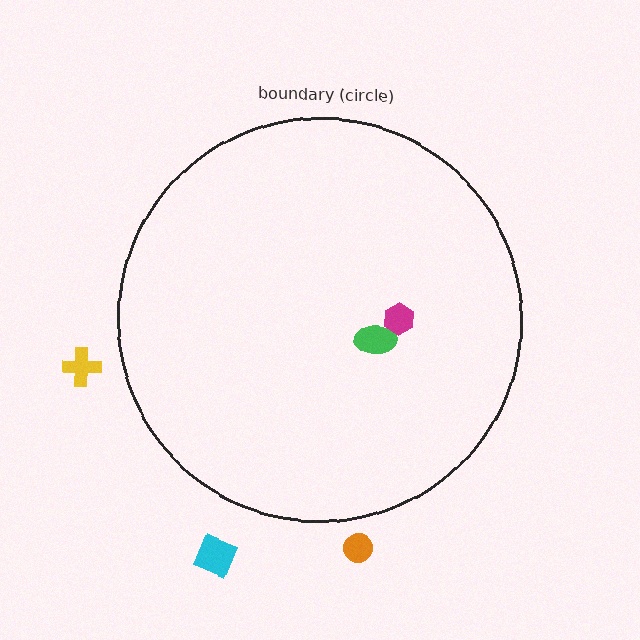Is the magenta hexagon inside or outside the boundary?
Inside.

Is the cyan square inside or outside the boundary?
Outside.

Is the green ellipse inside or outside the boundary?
Inside.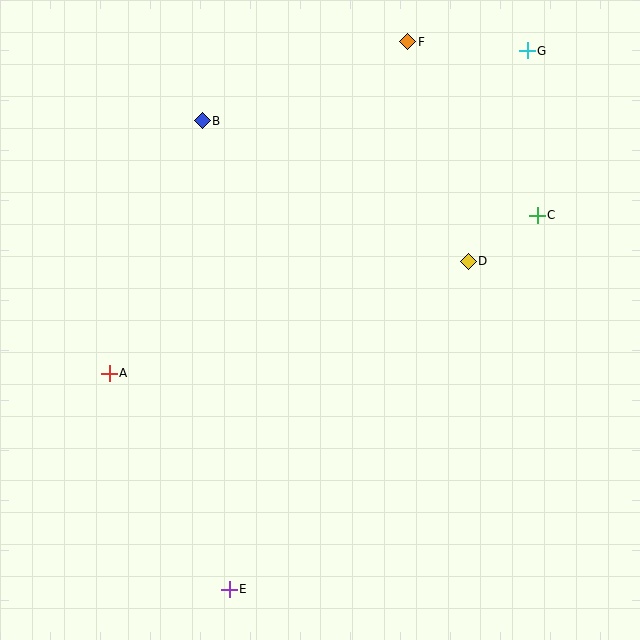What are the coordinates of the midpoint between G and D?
The midpoint between G and D is at (498, 156).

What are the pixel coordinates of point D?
Point D is at (468, 261).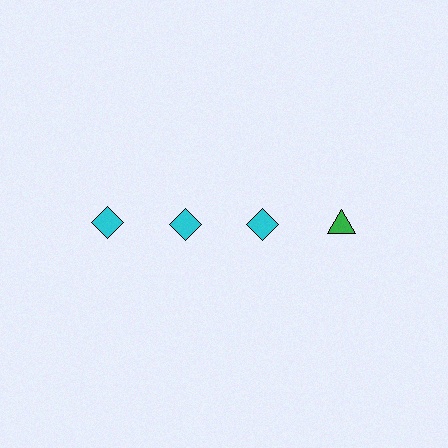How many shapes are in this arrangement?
There are 4 shapes arranged in a grid pattern.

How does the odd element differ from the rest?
It differs in both color (green instead of cyan) and shape (triangle instead of diamond).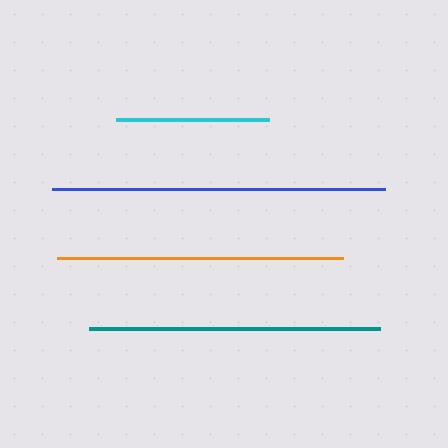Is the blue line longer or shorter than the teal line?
The blue line is longer than the teal line.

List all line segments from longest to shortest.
From longest to shortest: blue, teal, orange, cyan.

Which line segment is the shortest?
The cyan line is the shortest at approximately 153 pixels.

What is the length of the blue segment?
The blue segment is approximately 333 pixels long.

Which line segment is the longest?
The blue line is the longest at approximately 333 pixels.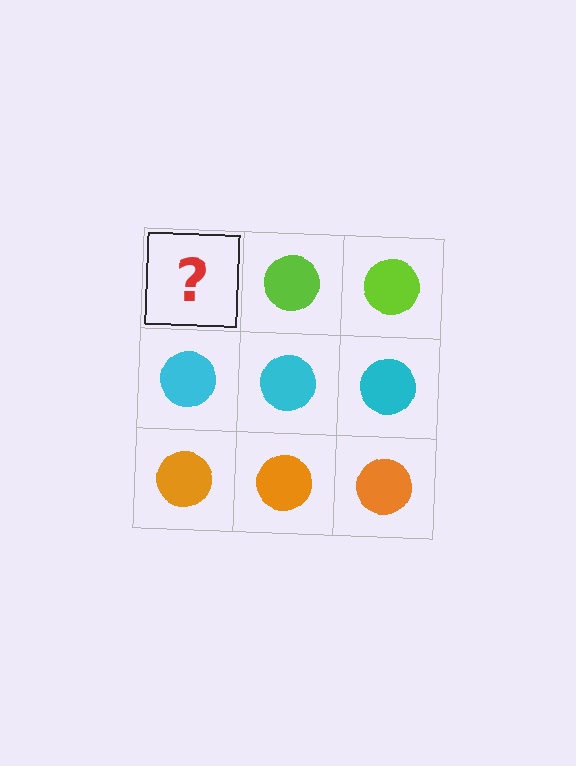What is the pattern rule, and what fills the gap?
The rule is that each row has a consistent color. The gap should be filled with a lime circle.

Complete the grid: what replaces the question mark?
The question mark should be replaced with a lime circle.